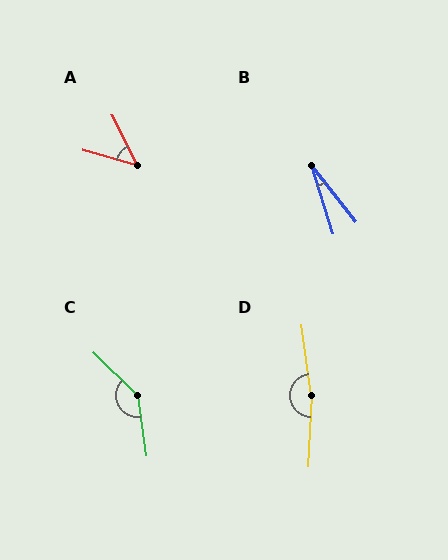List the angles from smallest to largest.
B (21°), A (47°), C (143°), D (170°).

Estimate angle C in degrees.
Approximately 143 degrees.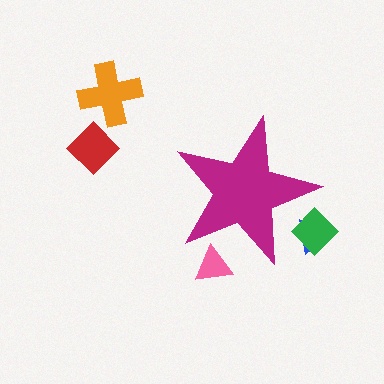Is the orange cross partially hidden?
No, the orange cross is fully visible.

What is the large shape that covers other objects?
A magenta star.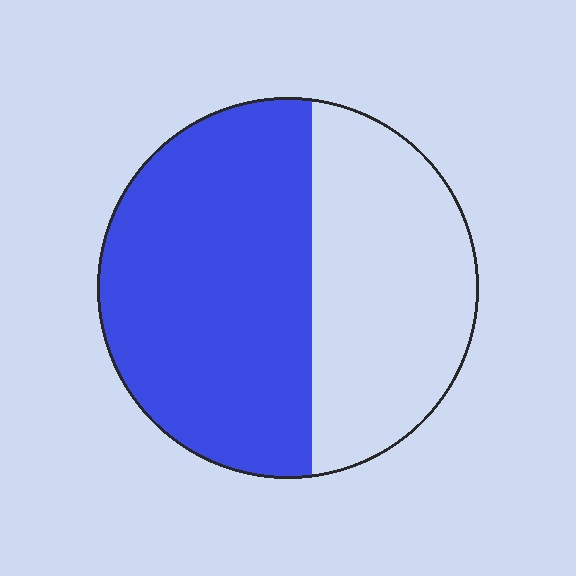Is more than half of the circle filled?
Yes.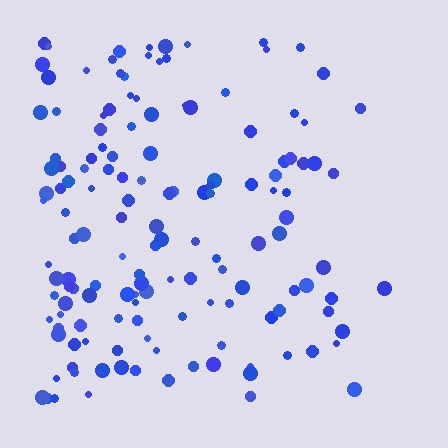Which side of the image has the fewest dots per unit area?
The right.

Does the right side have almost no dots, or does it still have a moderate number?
Still a moderate number, just noticeably fewer than the left.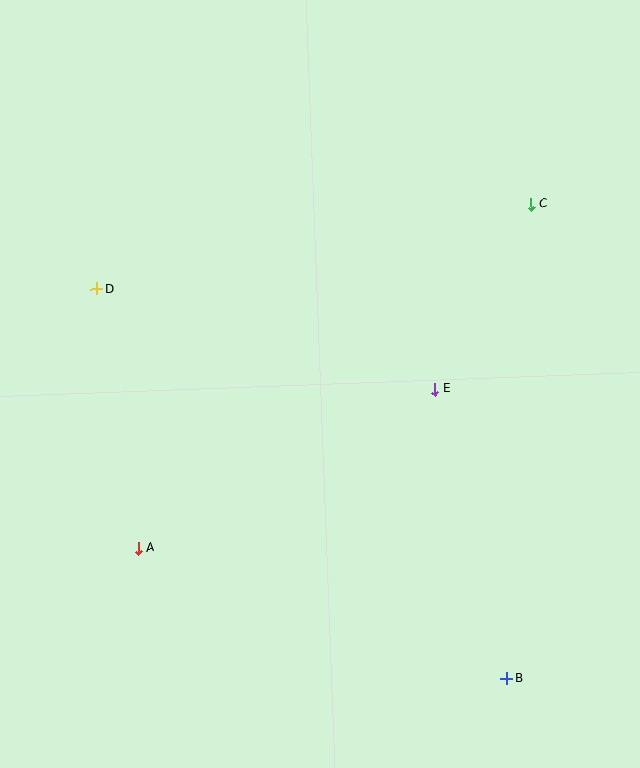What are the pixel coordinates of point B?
Point B is at (507, 678).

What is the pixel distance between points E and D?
The distance between E and D is 352 pixels.